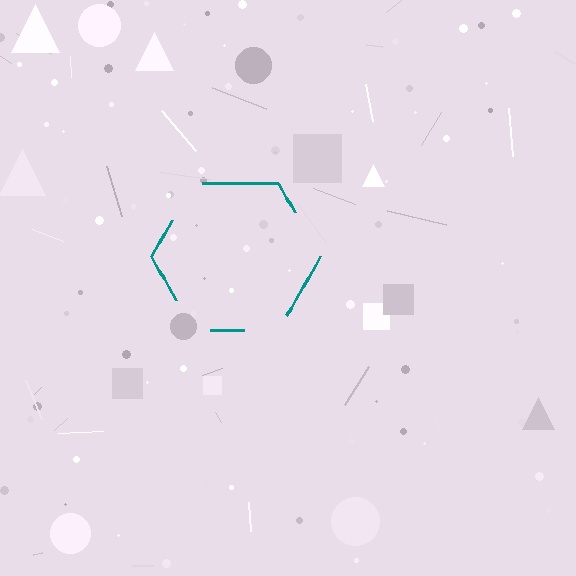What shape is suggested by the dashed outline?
The dashed outline suggests a hexagon.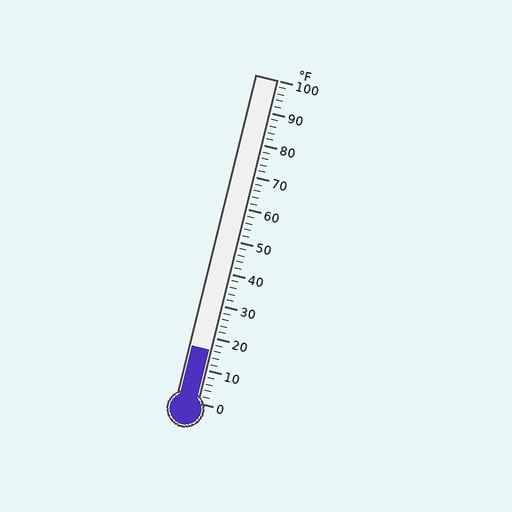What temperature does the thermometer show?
The thermometer shows approximately 16°F.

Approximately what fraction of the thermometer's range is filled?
The thermometer is filled to approximately 15% of its range.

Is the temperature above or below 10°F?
The temperature is above 10°F.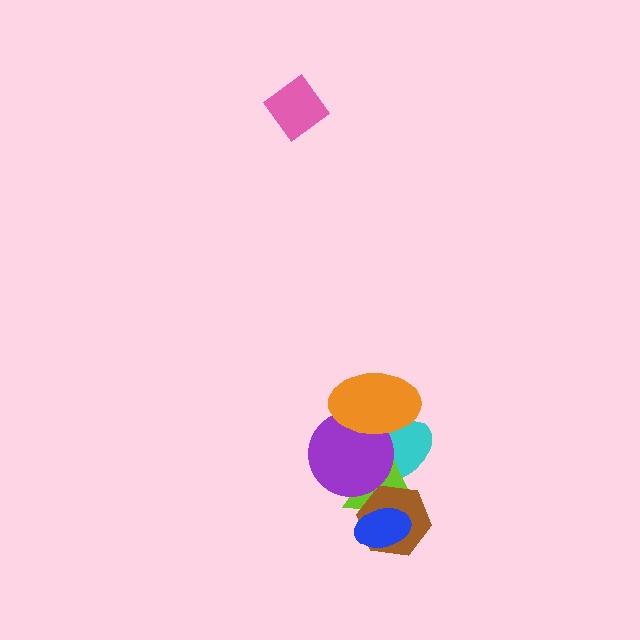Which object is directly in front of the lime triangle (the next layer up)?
The brown hexagon is directly in front of the lime triangle.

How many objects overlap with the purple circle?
3 objects overlap with the purple circle.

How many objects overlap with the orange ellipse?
2 objects overlap with the orange ellipse.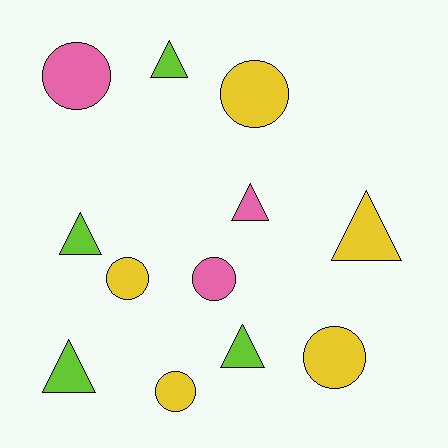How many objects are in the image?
There are 12 objects.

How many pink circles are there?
There are 2 pink circles.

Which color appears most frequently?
Yellow, with 5 objects.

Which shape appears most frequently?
Circle, with 6 objects.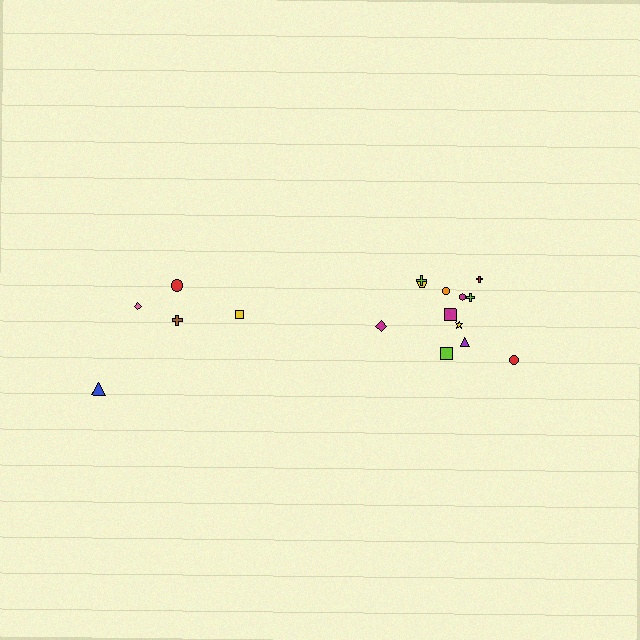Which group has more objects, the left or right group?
The right group.